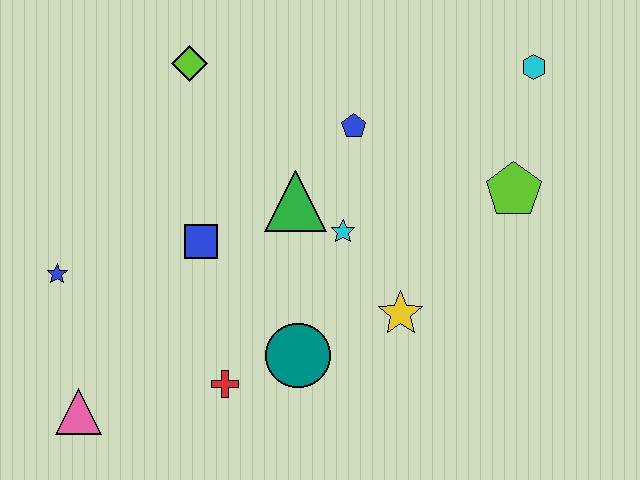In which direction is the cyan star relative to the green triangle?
The cyan star is to the right of the green triangle.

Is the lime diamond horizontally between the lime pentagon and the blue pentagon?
No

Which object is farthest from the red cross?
The cyan hexagon is farthest from the red cross.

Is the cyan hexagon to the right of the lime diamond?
Yes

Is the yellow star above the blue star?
No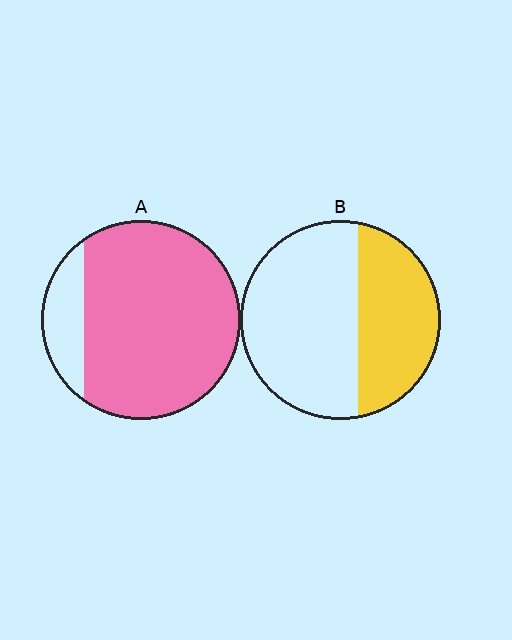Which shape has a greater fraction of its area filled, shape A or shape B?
Shape A.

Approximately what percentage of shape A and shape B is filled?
A is approximately 85% and B is approximately 40%.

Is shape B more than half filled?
No.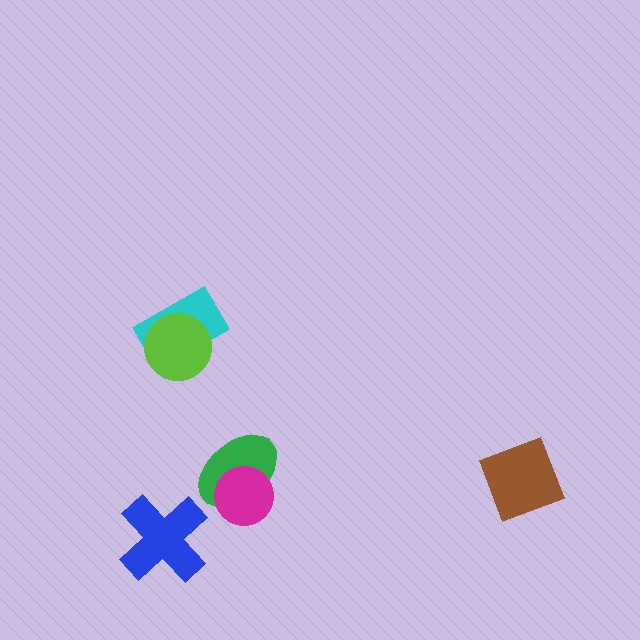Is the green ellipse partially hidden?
Yes, it is partially covered by another shape.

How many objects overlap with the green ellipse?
1 object overlaps with the green ellipse.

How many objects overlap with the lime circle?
1 object overlaps with the lime circle.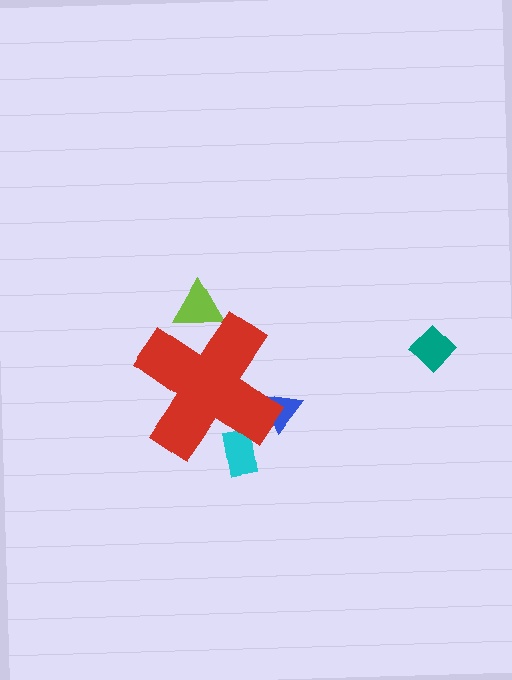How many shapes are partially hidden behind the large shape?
3 shapes are partially hidden.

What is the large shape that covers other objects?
A red cross.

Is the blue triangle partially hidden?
Yes, the blue triangle is partially hidden behind the red cross.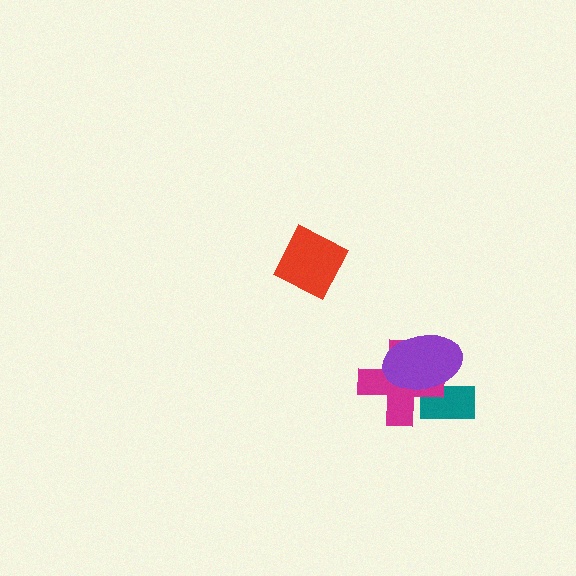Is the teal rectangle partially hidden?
Yes, it is partially covered by another shape.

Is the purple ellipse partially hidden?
No, no other shape covers it.